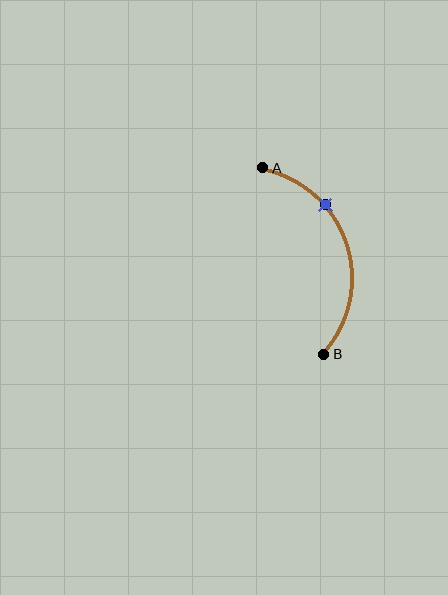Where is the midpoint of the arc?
The arc midpoint is the point on the curve farthest from the straight line joining A and B. It sits to the right of that line.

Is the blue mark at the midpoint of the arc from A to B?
No. The blue mark lies on the arc but is closer to endpoint A. The arc midpoint would be at the point on the curve equidistant along the arc from both A and B.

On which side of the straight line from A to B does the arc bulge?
The arc bulges to the right of the straight line connecting A and B.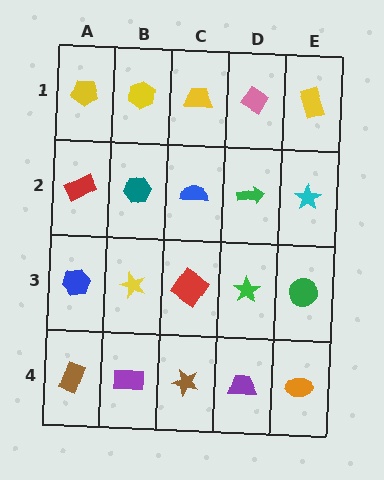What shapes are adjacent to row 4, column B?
A yellow star (row 3, column B), a brown rectangle (row 4, column A), a brown star (row 4, column C).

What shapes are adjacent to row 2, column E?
A yellow rectangle (row 1, column E), a green circle (row 3, column E), a green arrow (row 2, column D).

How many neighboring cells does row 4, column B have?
3.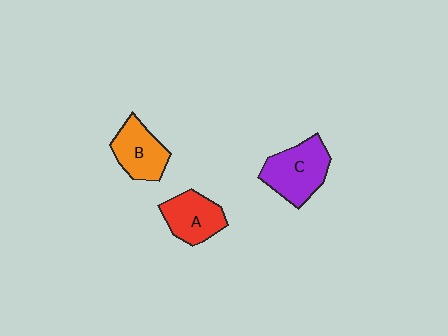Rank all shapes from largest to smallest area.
From largest to smallest: C (purple), A (red), B (orange).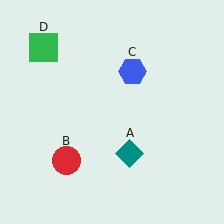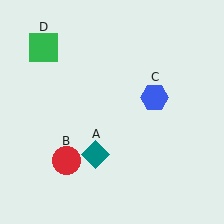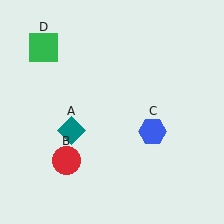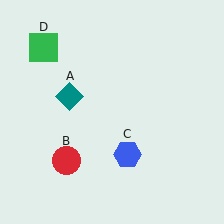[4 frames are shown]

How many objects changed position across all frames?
2 objects changed position: teal diamond (object A), blue hexagon (object C).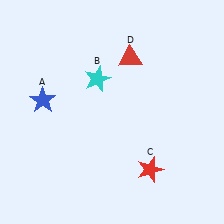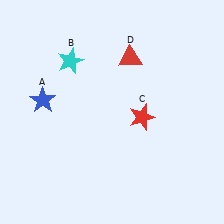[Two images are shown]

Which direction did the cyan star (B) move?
The cyan star (B) moved left.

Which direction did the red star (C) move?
The red star (C) moved up.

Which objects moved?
The objects that moved are: the cyan star (B), the red star (C).